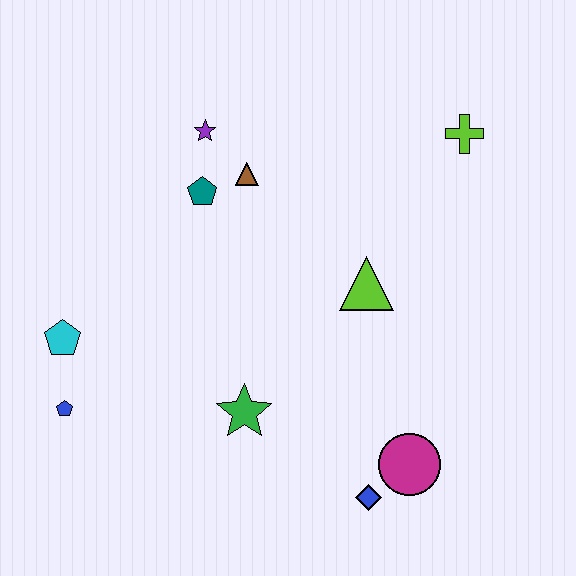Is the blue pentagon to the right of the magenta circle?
No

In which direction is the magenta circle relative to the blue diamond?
The magenta circle is to the right of the blue diamond.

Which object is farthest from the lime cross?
The blue pentagon is farthest from the lime cross.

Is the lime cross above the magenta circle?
Yes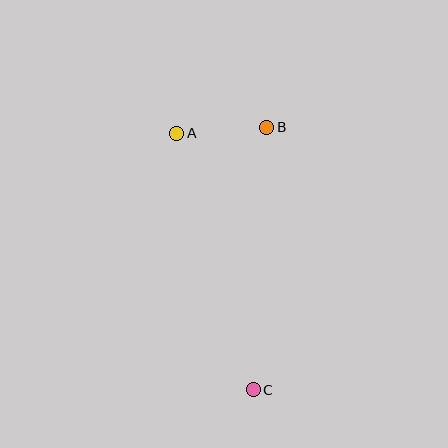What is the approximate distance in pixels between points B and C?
The distance between B and C is approximately 263 pixels.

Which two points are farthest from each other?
Points A and C are farthest from each other.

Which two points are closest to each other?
Points A and B are closest to each other.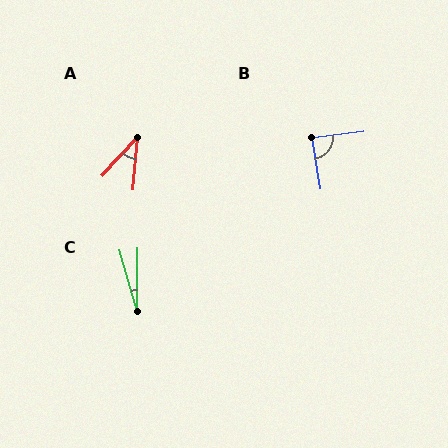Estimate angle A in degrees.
Approximately 39 degrees.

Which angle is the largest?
B, at approximately 88 degrees.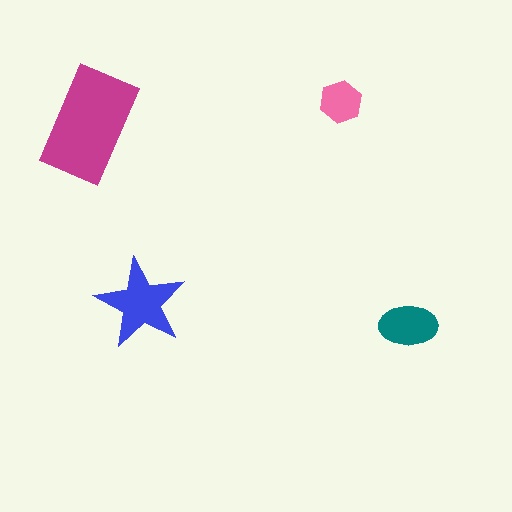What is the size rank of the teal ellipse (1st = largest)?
3rd.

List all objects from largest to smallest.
The magenta rectangle, the blue star, the teal ellipse, the pink hexagon.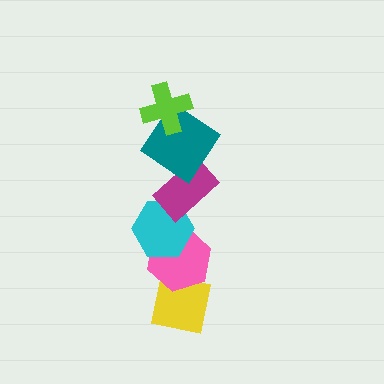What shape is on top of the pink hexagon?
The cyan hexagon is on top of the pink hexagon.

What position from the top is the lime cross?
The lime cross is 1st from the top.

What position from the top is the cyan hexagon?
The cyan hexagon is 4th from the top.